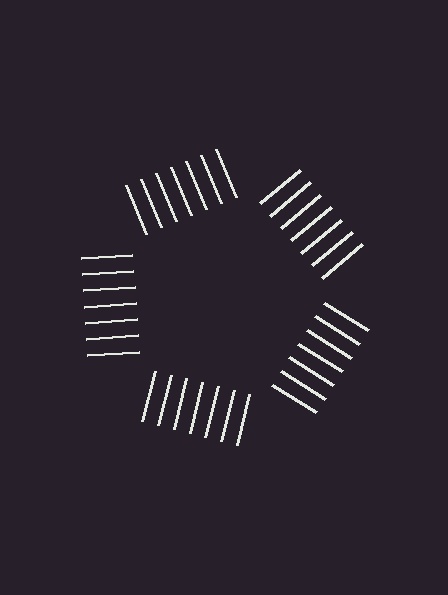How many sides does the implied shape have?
5 sides — the line-ends trace a pentagon.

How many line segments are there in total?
35 — 7 along each of the 5 edges.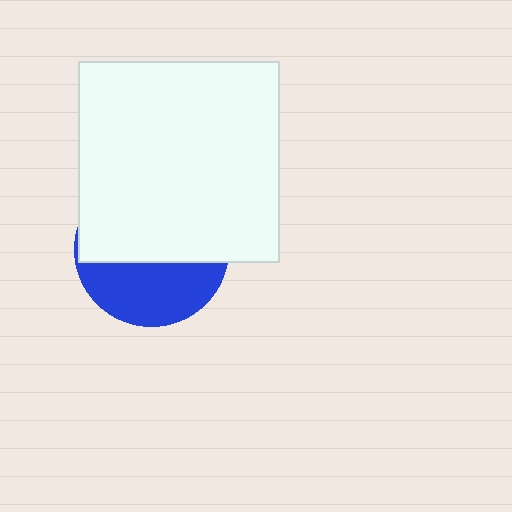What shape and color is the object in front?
The object in front is a white square.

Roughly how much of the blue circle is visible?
A small part of it is visible (roughly 39%).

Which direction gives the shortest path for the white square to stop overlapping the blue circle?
Moving up gives the shortest separation.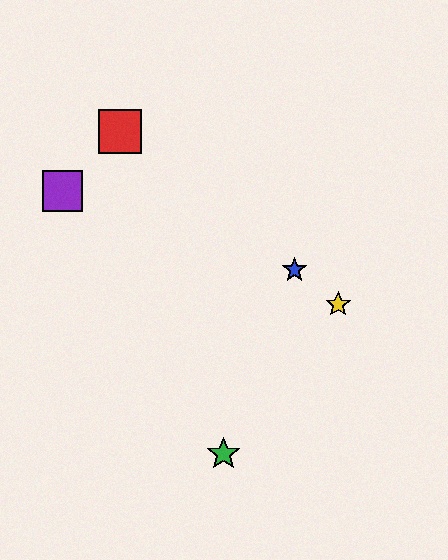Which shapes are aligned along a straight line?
The red square, the blue star, the yellow star are aligned along a straight line.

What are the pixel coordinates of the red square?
The red square is at (120, 131).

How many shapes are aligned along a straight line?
3 shapes (the red square, the blue star, the yellow star) are aligned along a straight line.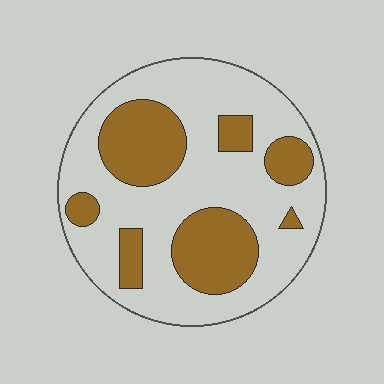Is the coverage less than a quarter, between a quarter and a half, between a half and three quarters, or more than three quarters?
Between a quarter and a half.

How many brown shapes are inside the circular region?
7.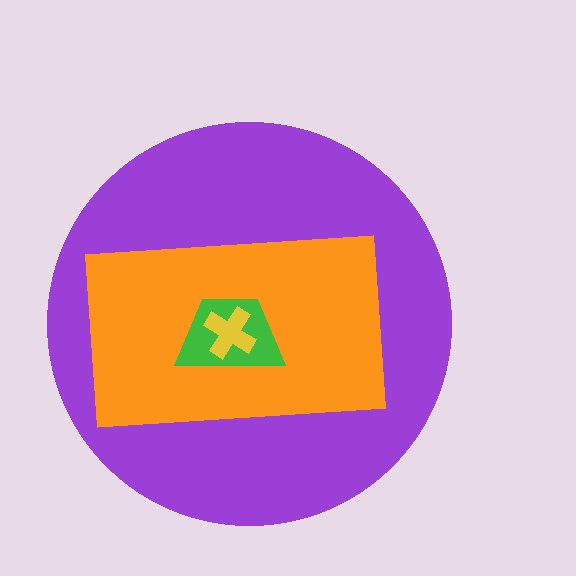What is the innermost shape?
The yellow cross.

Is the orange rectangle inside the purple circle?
Yes.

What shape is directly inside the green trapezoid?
The yellow cross.